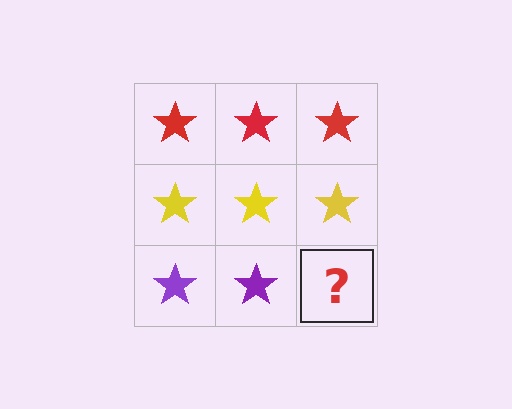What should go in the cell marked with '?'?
The missing cell should contain a purple star.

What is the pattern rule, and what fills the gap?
The rule is that each row has a consistent color. The gap should be filled with a purple star.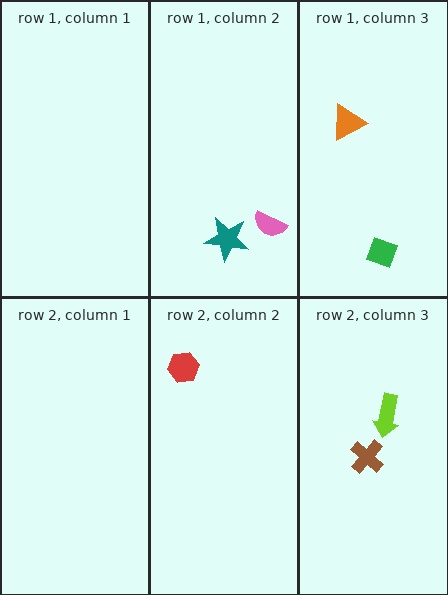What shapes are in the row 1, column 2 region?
The pink semicircle, the teal star.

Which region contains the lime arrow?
The row 2, column 3 region.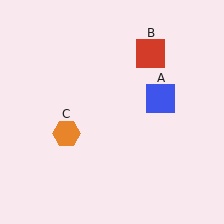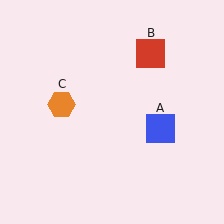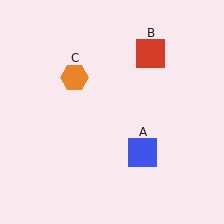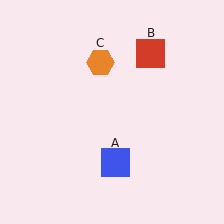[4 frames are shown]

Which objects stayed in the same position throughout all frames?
Red square (object B) remained stationary.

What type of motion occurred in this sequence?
The blue square (object A), orange hexagon (object C) rotated clockwise around the center of the scene.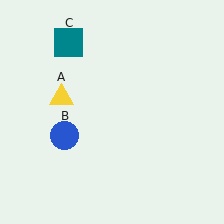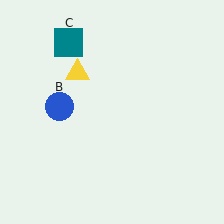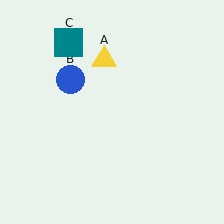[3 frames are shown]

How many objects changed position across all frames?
2 objects changed position: yellow triangle (object A), blue circle (object B).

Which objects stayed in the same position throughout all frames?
Teal square (object C) remained stationary.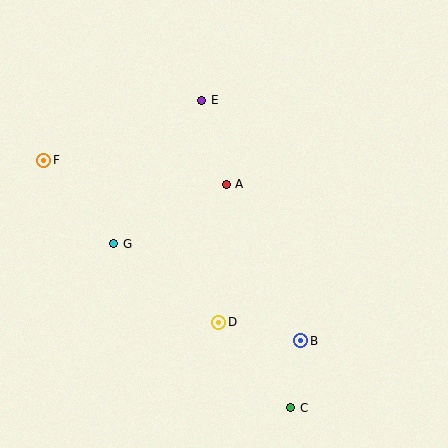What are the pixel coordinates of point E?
Point E is at (202, 100).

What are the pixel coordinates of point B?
Point B is at (301, 341).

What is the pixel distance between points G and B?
The distance between G and B is 211 pixels.